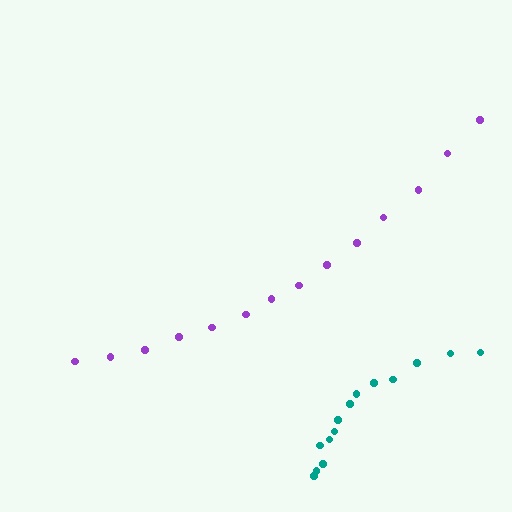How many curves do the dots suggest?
There are 2 distinct paths.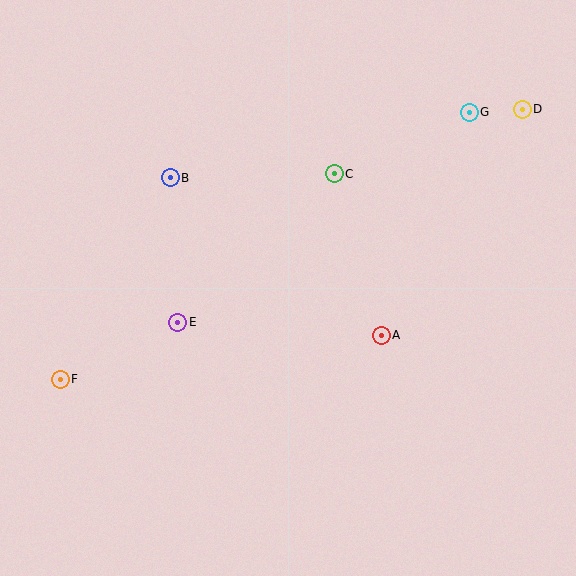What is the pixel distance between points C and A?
The distance between C and A is 168 pixels.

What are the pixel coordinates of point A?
Point A is at (381, 335).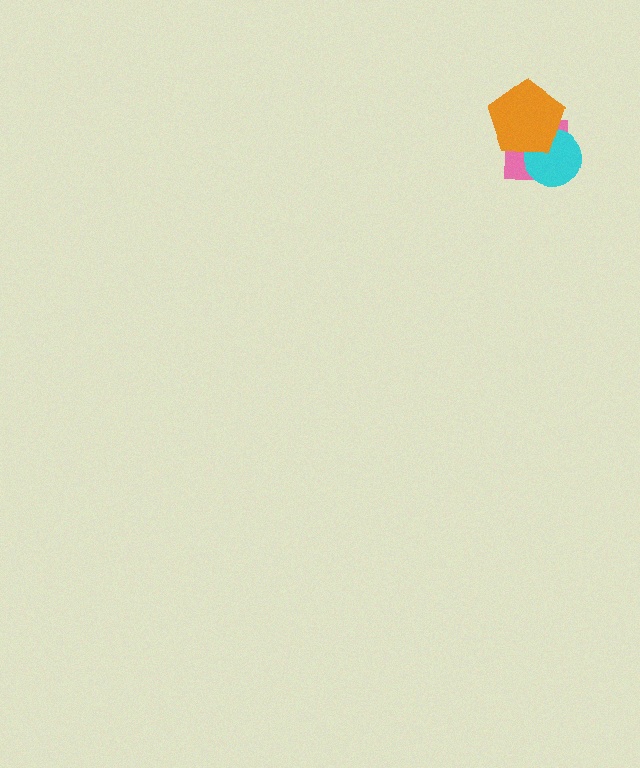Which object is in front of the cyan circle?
The orange pentagon is in front of the cyan circle.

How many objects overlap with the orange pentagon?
2 objects overlap with the orange pentagon.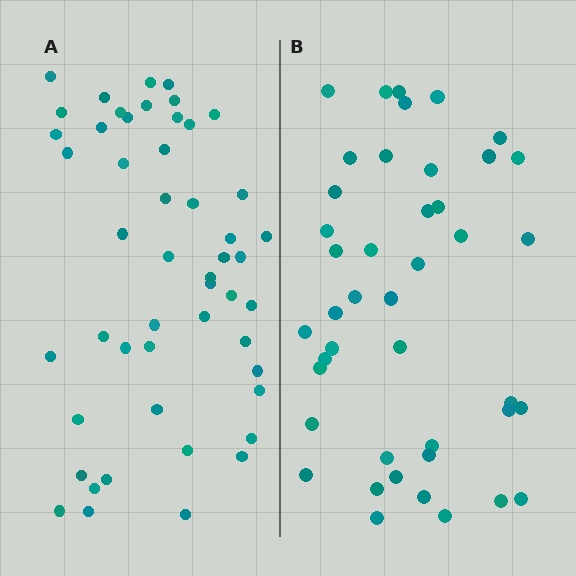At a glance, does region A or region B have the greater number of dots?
Region A (the left region) has more dots.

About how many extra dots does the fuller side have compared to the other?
Region A has roughly 8 or so more dots than region B.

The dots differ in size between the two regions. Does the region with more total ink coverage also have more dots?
No. Region B has more total ink coverage because its dots are larger, but region A actually contains more individual dots. Total area can be misleading — the number of items is what matters here.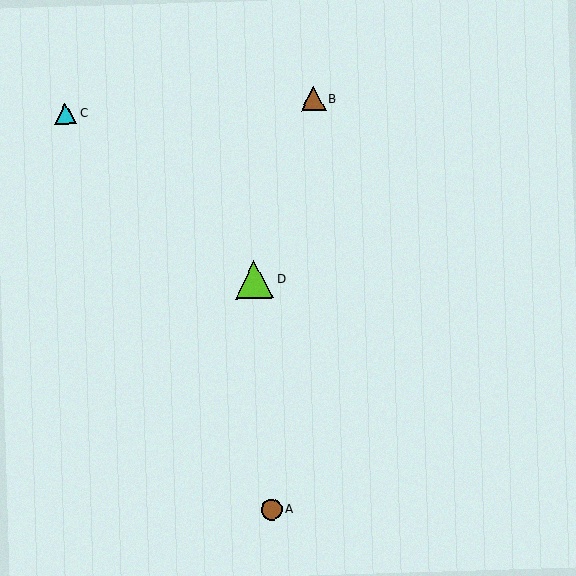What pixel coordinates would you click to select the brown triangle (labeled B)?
Click at (313, 99) to select the brown triangle B.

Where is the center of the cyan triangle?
The center of the cyan triangle is at (65, 114).